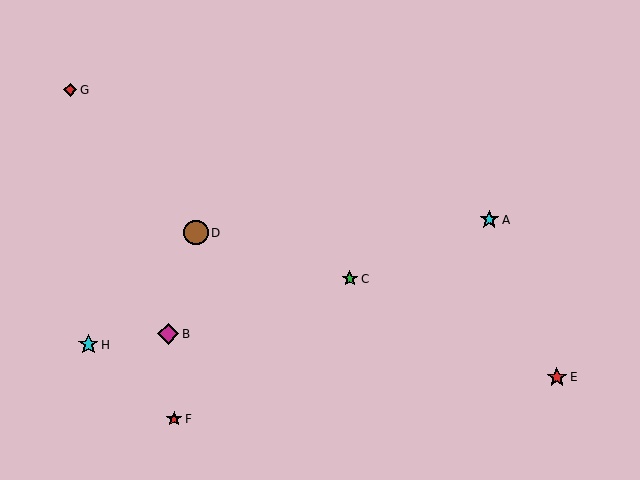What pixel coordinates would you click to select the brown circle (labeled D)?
Click at (196, 233) to select the brown circle D.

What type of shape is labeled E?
Shape E is a red star.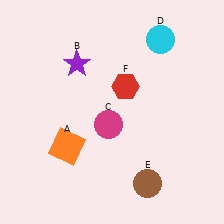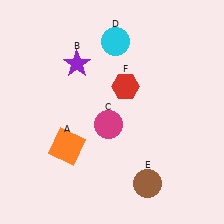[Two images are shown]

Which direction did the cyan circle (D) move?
The cyan circle (D) moved left.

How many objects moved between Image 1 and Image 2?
1 object moved between the two images.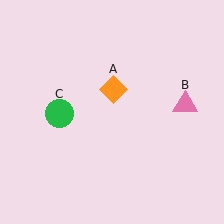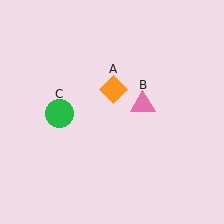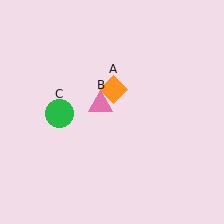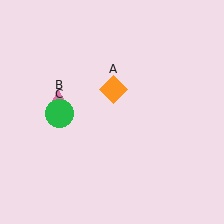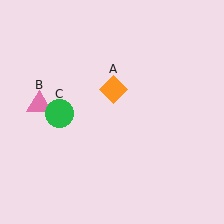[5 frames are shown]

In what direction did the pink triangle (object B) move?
The pink triangle (object B) moved left.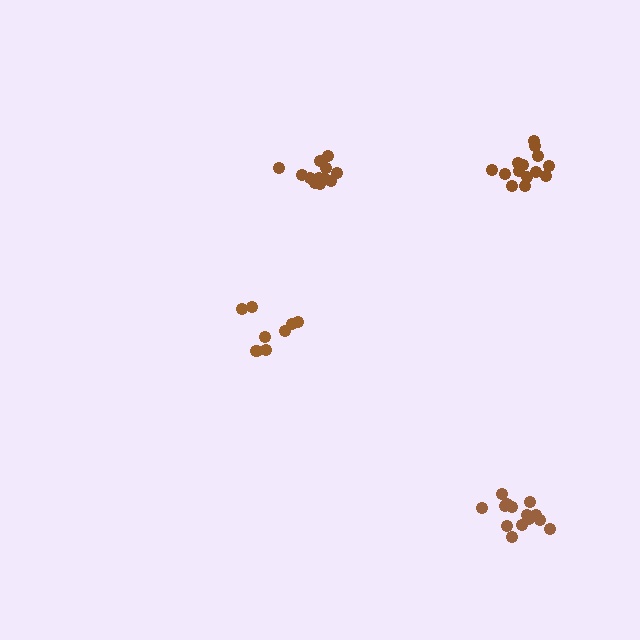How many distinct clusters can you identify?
There are 4 distinct clusters.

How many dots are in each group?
Group 1: 9 dots, Group 2: 14 dots, Group 3: 14 dots, Group 4: 12 dots (49 total).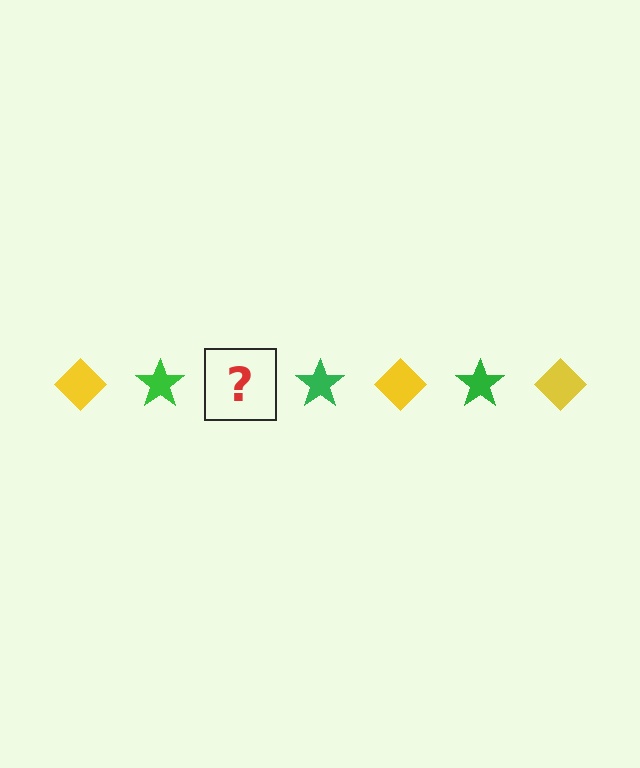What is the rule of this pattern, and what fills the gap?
The rule is that the pattern alternates between yellow diamond and green star. The gap should be filled with a yellow diamond.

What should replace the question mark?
The question mark should be replaced with a yellow diamond.